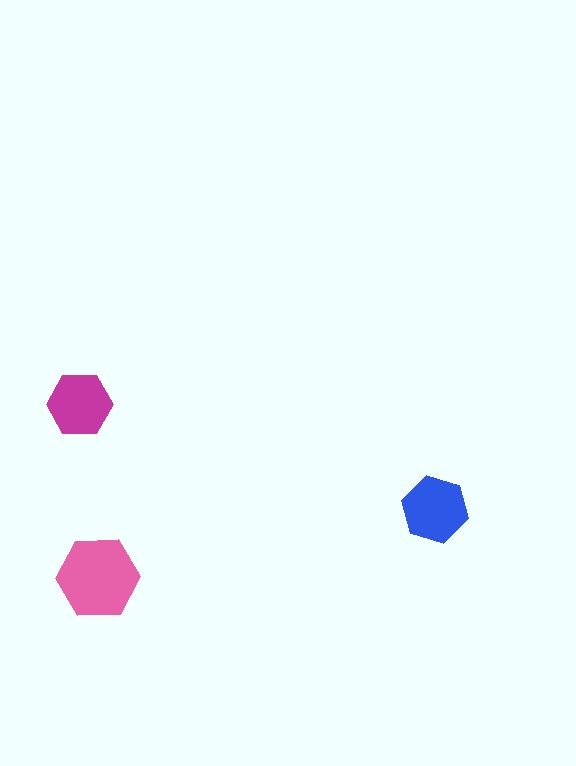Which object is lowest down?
The pink hexagon is bottommost.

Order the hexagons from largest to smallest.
the pink one, the blue one, the magenta one.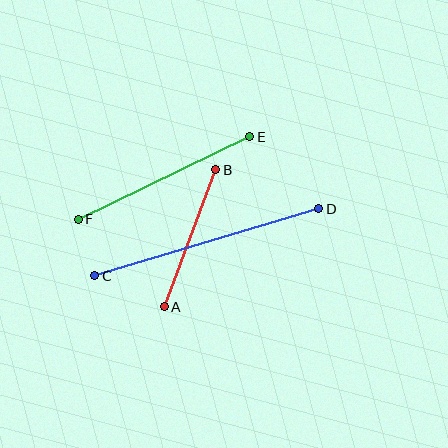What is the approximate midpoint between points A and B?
The midpoint is at approximately (190, 238) pixels.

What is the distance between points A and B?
The distance is approximately 147 pixels.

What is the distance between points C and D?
The distance is approximately 234 pixels.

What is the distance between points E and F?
The distance is approximately 190 pixels.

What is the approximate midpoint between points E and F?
The midpoint is at approximately (164, 178) pixels.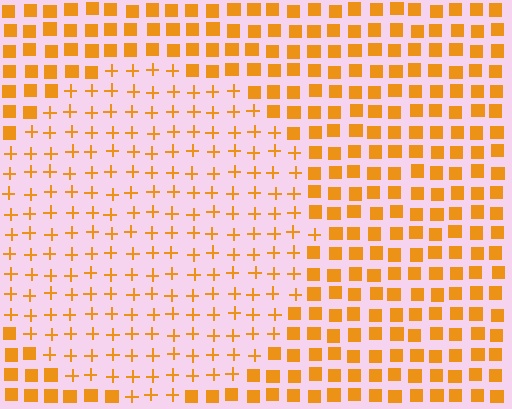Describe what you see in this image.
The image is filled with small orange elements arranged in a uniform grid. A circle-shaped region contains plus signs, while the surrounding area contains squares. The boundary is defined purely by the change in element shape.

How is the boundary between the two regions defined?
The boundary is defined by a change in element shape: plus signs inside vs. squares outside. All elements share the same color and spacing.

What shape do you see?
I see a circle.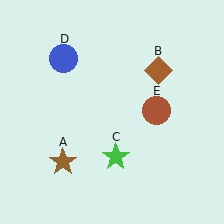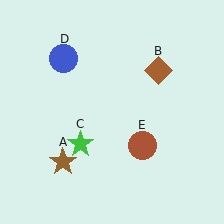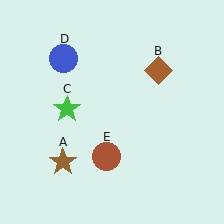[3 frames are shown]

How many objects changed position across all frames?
2 objects changed position: green star (object C), brown circle (object E).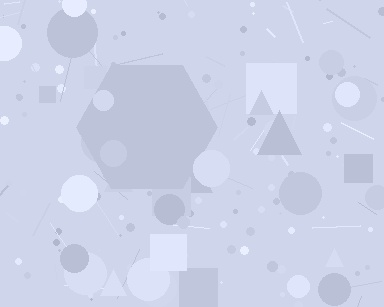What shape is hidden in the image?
A hexagon is hidden in the image.